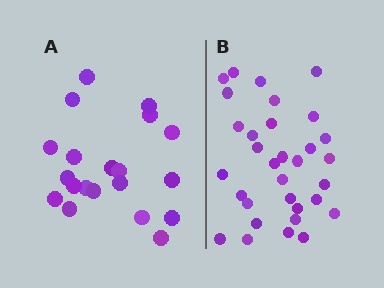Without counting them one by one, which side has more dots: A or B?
Region B (the right region) has more dots.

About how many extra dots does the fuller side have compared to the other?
Region B has roughly 12 or so more dots than region A.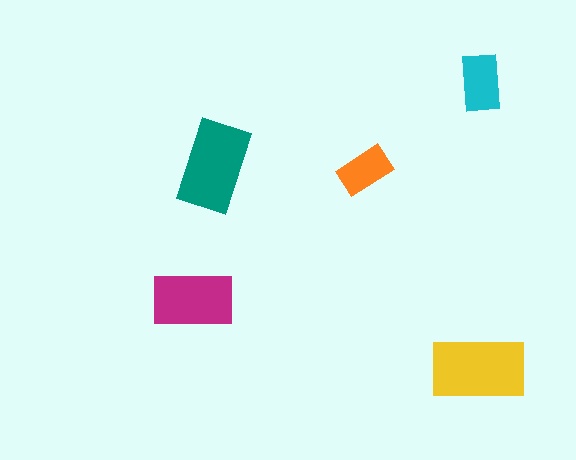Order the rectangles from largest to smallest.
the yellow one, the teal one, the magenta one, the cyan one, the orange one.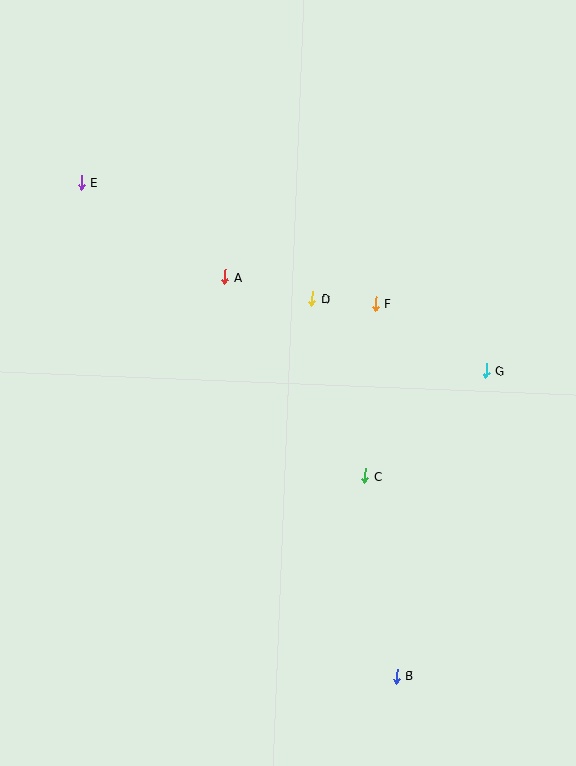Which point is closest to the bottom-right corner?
Point B is closest to the bottom-right corner.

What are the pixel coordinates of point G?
Point G is at (486, 371).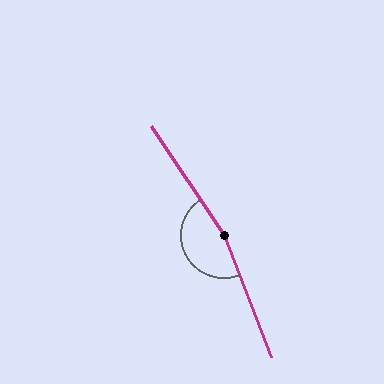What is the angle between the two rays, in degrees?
Approximately 168 degrees.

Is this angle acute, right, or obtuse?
It is obtuse.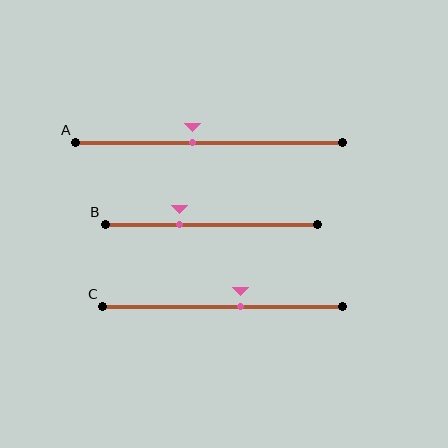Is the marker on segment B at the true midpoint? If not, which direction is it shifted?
No, the marker on segment B is shifted to the left by about 15% of the segment length.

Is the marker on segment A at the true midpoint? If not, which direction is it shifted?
No, the marker on segment A is shifted to the left by about 6% of the segment length.